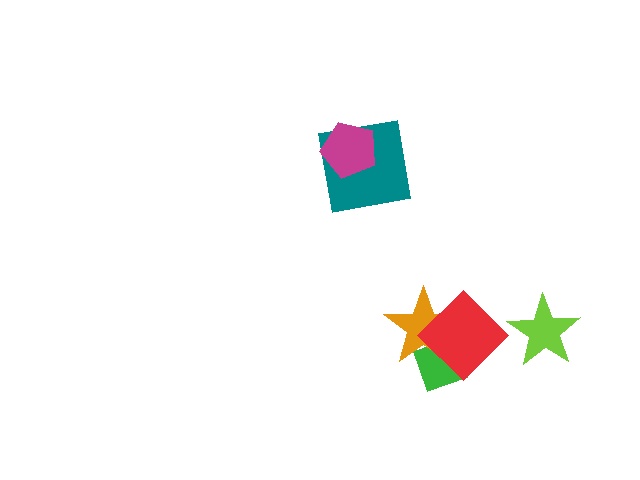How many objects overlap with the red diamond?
2 objects overlap with the red diamond.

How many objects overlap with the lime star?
0 objects overlap with the lime star.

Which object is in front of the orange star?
The red diamond is in front of the orange star.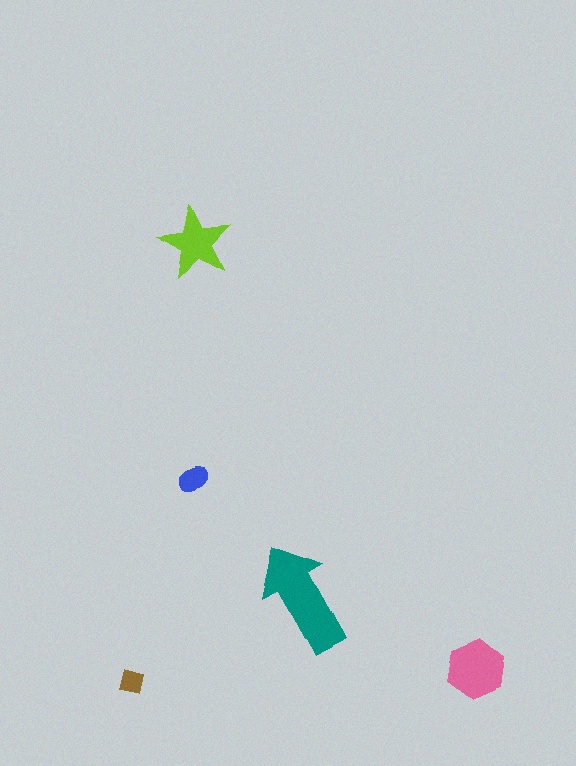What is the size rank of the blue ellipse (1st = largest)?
4th.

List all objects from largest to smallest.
The teal arrow, the pink hexagon, the lime star, the blue ellipse, the brown square.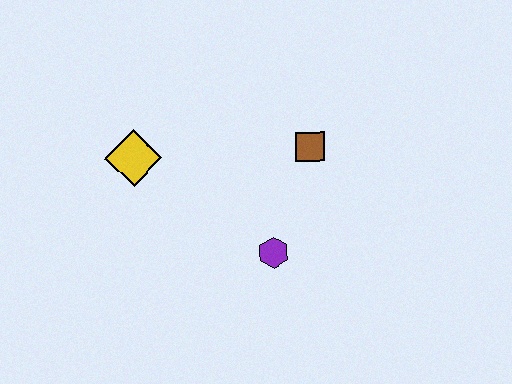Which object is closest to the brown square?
The purple hexagon is closest to the brown square.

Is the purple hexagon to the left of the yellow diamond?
No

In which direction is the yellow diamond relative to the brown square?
The yellow diamond is to the left of the brown square.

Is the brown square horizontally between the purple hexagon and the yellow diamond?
No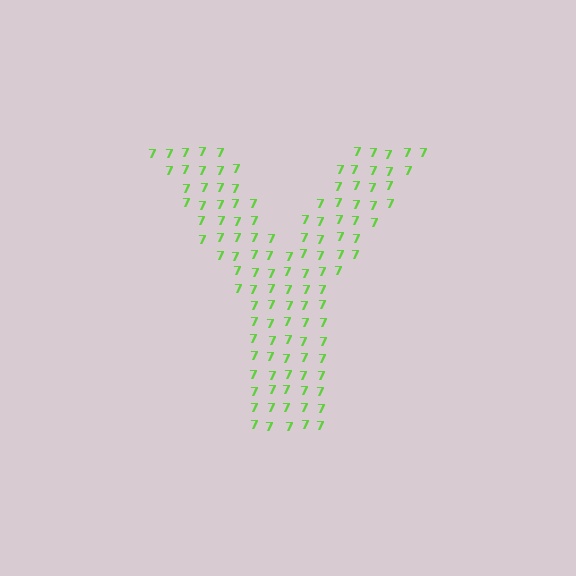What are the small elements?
The small elements are digit 7's.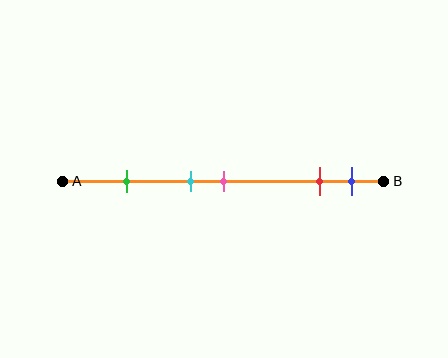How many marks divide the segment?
There are 5 marks dividing the segment.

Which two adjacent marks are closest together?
The cyan and pink marks are the closest adjacent pair.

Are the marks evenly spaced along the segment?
No, the marks are not evenly spaced.